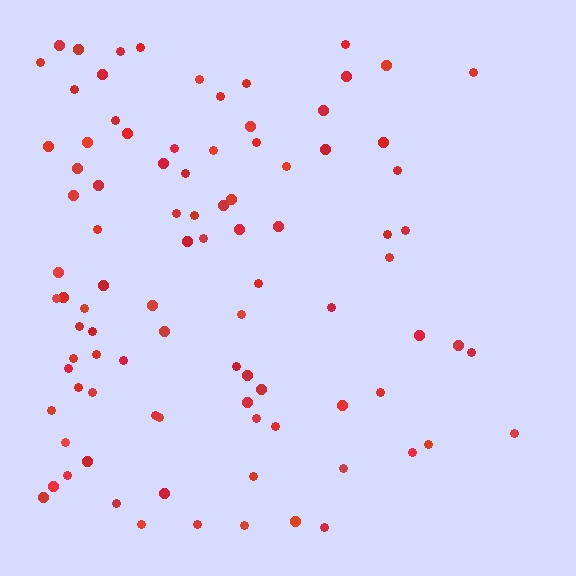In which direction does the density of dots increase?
From right to left, with the left side densest.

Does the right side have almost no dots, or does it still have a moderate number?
Still a moderate number, just noticeably fewer than the left.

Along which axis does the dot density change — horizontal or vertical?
Horizontal.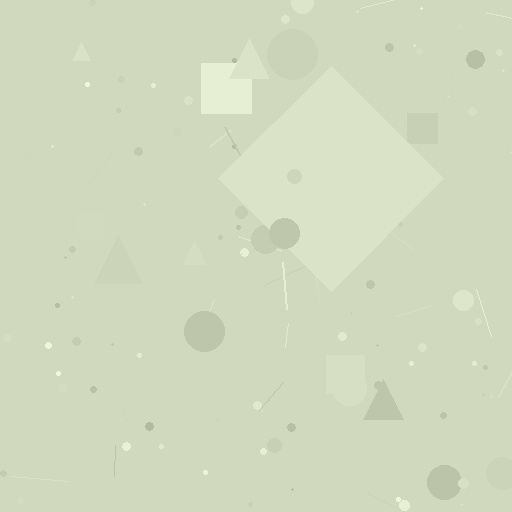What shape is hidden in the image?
A diamond is hidden in the image.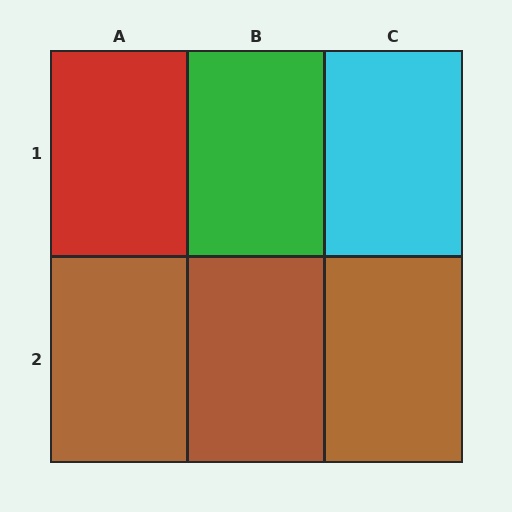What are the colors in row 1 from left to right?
Red, green, cyan.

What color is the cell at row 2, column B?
Brown.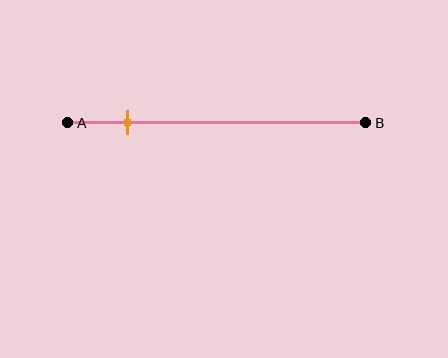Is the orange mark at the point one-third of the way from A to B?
No, the mark is at about 20% from A, not at the 33% one-third point.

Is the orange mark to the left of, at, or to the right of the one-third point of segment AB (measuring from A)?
The orange mark is to the left of the one-third point of segment AB.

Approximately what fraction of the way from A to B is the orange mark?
The orange mark is approximately 20% of the way from A to B.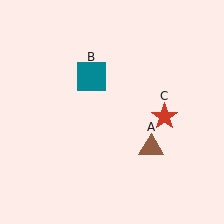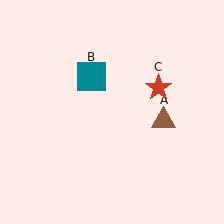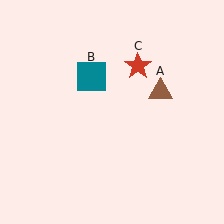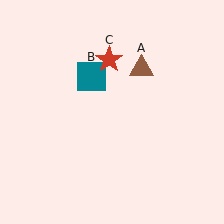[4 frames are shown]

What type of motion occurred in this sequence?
The brown triangle (object A), red star (object C) rotated counterclockwise around the center of the scene.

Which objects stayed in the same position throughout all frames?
Teal square (object B) remained stationary.